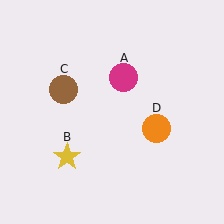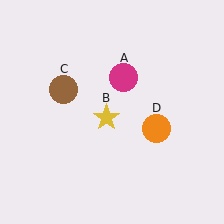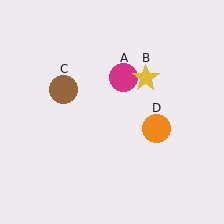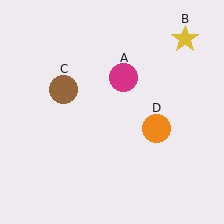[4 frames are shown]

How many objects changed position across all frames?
1 object changed position: yellow star (object B).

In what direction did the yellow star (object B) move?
The yellow star (object B) moved up and to the right.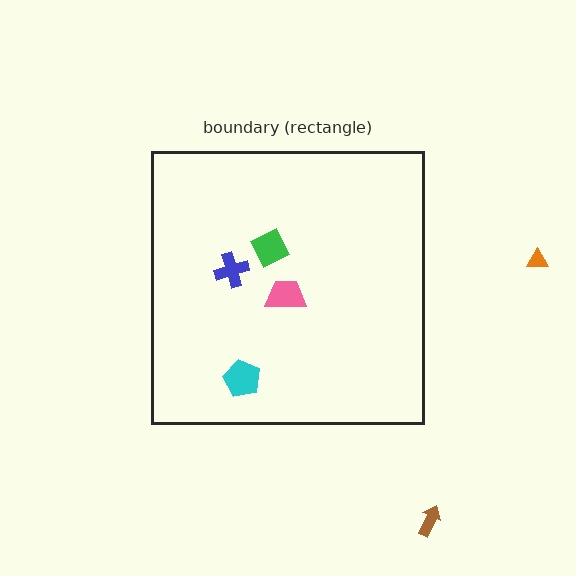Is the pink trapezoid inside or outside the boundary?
Inside.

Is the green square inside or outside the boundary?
Inside.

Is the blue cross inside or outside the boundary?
Inside.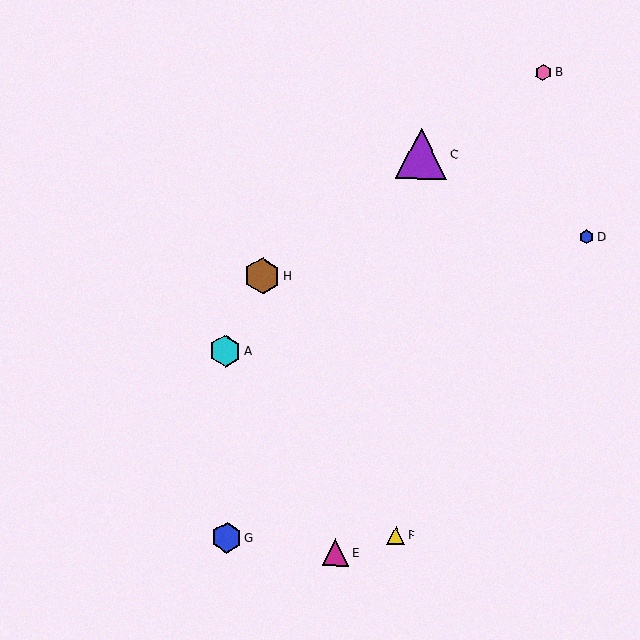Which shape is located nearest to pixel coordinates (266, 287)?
The brown hexagon (labeled H) at (262, 276) is nearest to that location.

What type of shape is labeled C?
Shape C is a purple triangle.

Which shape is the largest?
The purple triangle (labeled C) is the largest.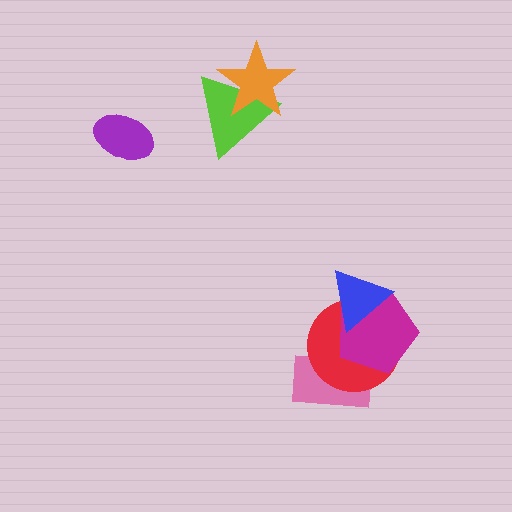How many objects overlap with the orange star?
1 object overlaps with the orange star.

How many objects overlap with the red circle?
3 objects overlap with the red circle.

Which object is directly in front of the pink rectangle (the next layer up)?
The red circle is directly in front of the pink rectangle.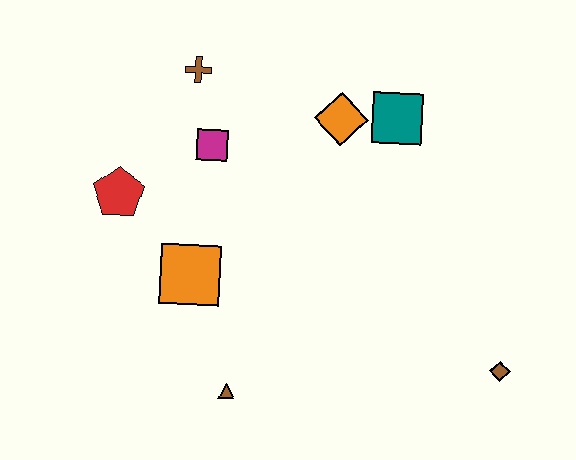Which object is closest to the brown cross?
The magenta square is closest to the brown cross.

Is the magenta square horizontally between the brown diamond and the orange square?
Yes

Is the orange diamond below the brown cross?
Yes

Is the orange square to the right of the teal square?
No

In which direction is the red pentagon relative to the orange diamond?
The red pentagon is to the left of the orange diamond.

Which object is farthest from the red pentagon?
The brown diamond is farthest from the red pentagon.